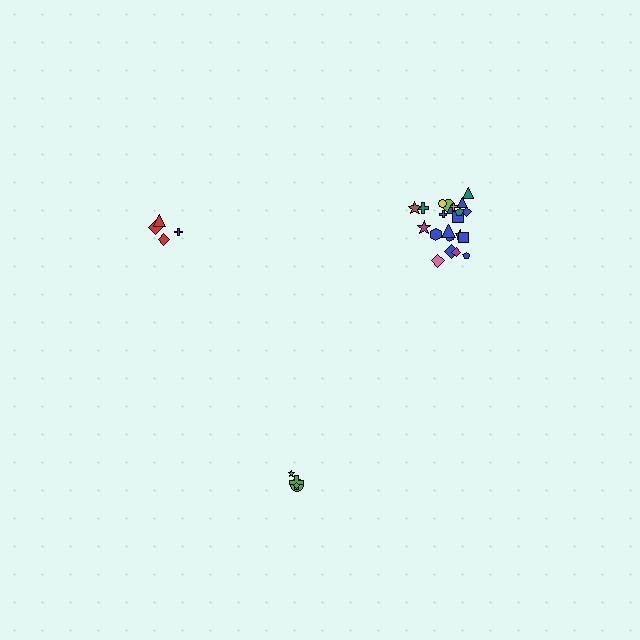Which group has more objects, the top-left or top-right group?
The top-right group.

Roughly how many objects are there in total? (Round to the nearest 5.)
Roughly 30 objects in total.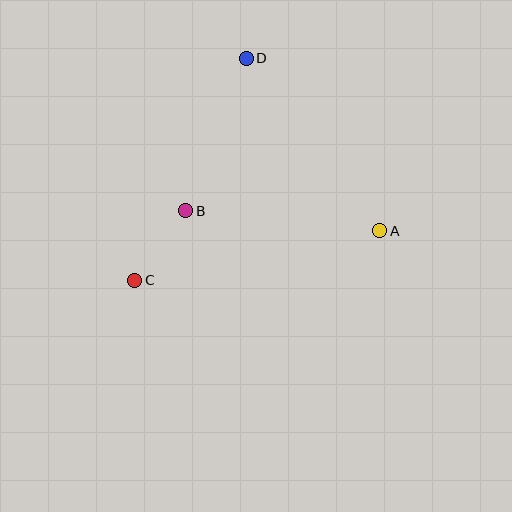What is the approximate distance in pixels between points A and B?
The distance between A and B is approximately 195 pixels.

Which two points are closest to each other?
Points B and C are closest to each other.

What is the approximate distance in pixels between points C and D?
The distance between C and D is approximately 249 pixels.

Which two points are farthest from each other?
Points A and C are farthest from each other.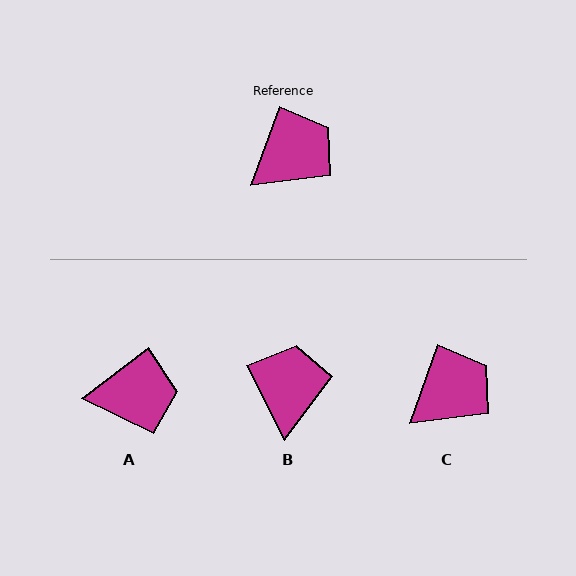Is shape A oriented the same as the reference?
No, it is off by about 33 degrees.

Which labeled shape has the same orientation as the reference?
C.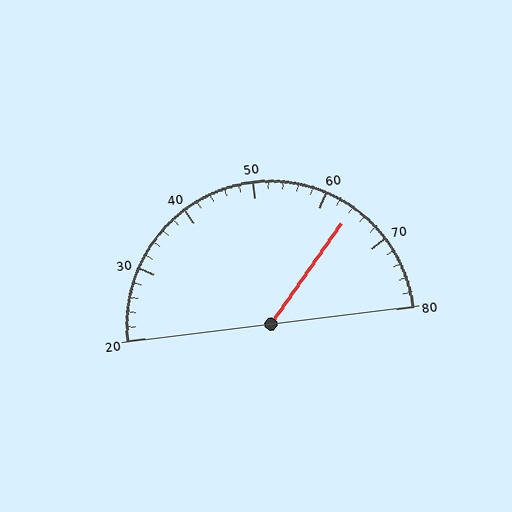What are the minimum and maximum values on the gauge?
The gauge ranges from 20 to 80.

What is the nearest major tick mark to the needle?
The nearest major tick mark is 60.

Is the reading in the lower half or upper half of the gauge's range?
The reading is in the upper half of the range (20 to 80).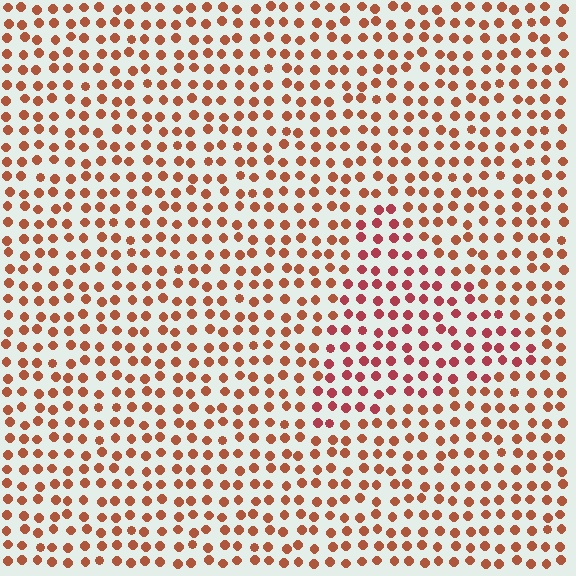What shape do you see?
I see a triangle.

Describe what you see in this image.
The image is filled with small brown elements in a uniform arrangement. A triangle-shaped region is visible where the elements are tinted to a slightly different hue, forming a subtle color boundary.